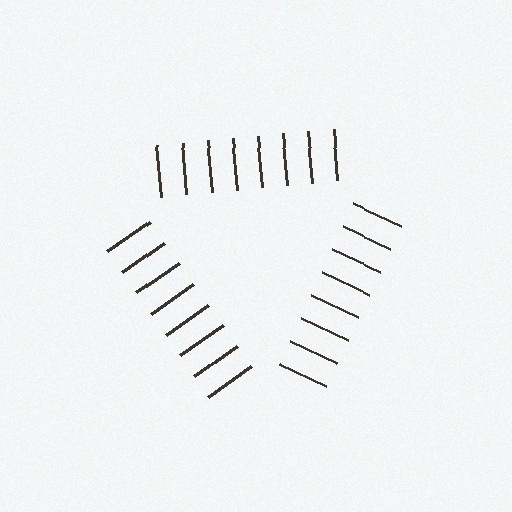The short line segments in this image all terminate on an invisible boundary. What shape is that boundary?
An illusory triangle — the line segments terminate on its edges but no continuous stroke is drawn.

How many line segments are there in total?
24 — 8 along each of the 3 edges.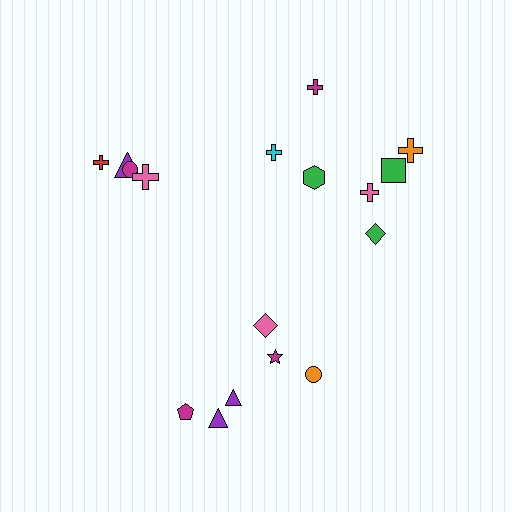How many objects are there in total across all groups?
There are 17 objects.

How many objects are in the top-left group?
There are 4 objects.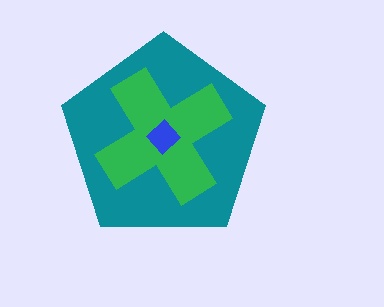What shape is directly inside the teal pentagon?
The green cross.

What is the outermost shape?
The teal pentagon.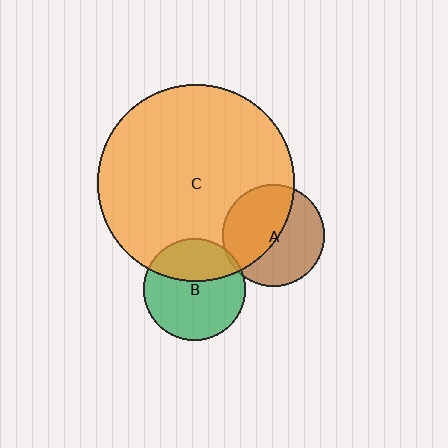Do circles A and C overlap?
Yes.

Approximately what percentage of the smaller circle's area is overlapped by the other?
Approximately 50%.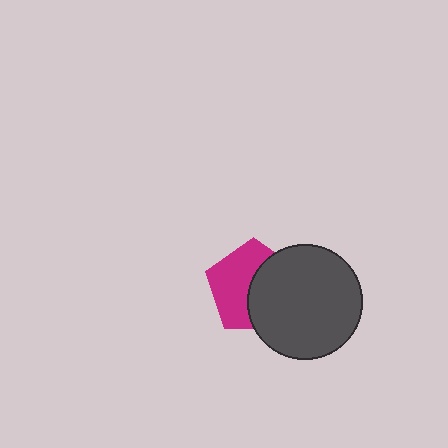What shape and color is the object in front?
The object in front is a dark gray circle.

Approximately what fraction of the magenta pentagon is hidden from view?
Roughly 48% of the magenta pentagon is hidden behind the dark gray circle.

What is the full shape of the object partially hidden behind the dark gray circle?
The partially hidden object is a magenta pentagon.